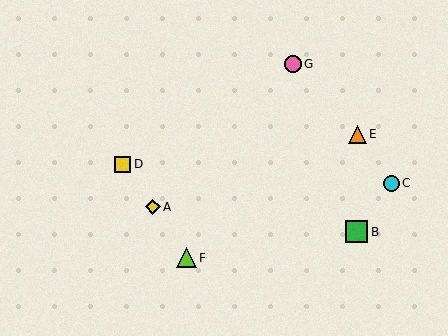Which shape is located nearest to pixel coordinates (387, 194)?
The cyan circle (labeled C) at (391, 183) is nearest to that location.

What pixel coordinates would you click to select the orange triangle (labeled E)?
Click at (357, 134) to select the orange triangle E.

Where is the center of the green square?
The center of the green square is at (357, 232).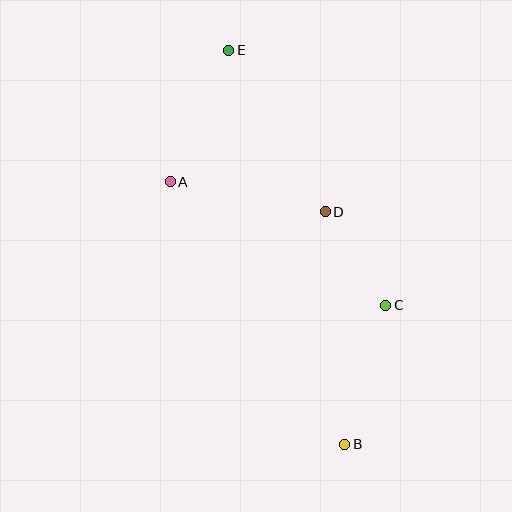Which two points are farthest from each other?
Points B and E are farthest from each other.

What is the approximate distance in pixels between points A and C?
The distance between A and C is approximately 249 pixels.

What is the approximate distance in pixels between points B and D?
The distance between B and D is approximately 234 pixels.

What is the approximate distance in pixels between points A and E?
The distance between A and E is approximately 144 pixels.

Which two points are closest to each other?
Points C and D are closest to each other.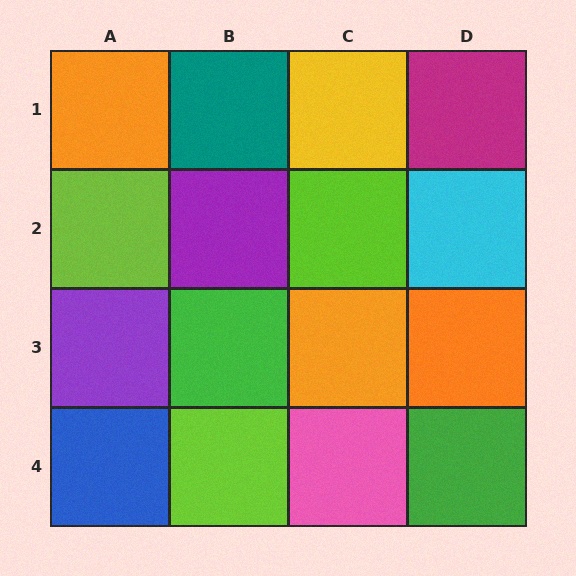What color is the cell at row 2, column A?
Lime.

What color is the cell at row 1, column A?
Orange.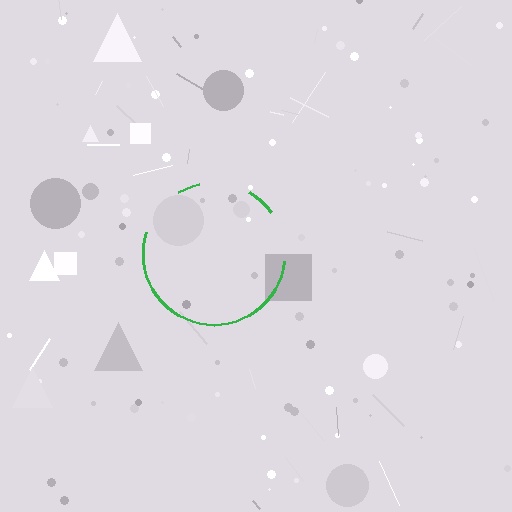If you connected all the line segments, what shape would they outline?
They would outline a circle.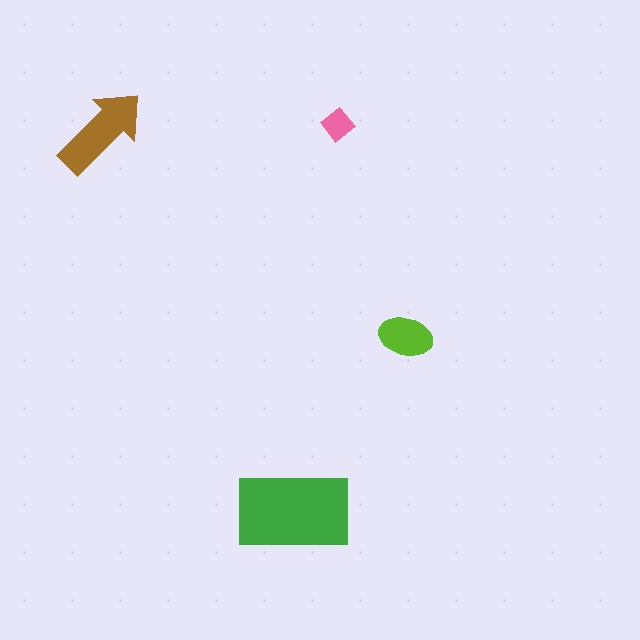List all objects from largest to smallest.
The green rectangle, the brown arrow, the lime ellipse, the pink diamond.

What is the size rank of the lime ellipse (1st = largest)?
3rd.